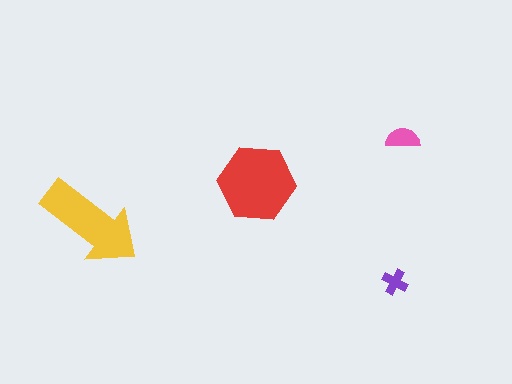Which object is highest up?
The pink semicircle is topmost.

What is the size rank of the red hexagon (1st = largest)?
1st.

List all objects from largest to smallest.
The red hexagon, the yellow arrow, the pink semicircle, the purple cross.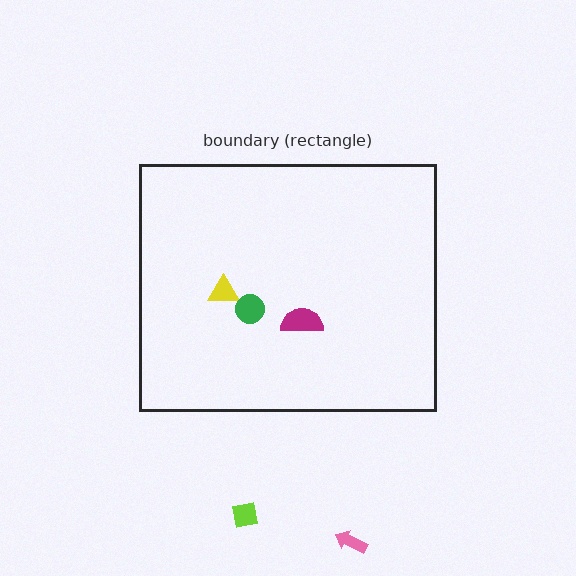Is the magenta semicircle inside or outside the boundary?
Inside.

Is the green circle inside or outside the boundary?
Inside.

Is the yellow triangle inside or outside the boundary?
Inside.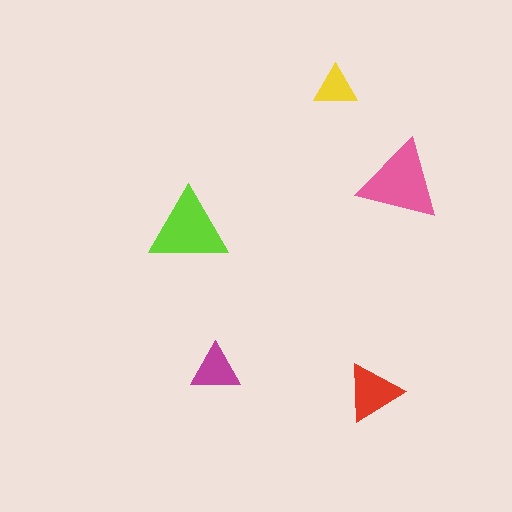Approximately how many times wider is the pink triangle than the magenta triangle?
About 1.5 times wider.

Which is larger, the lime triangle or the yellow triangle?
The lime one.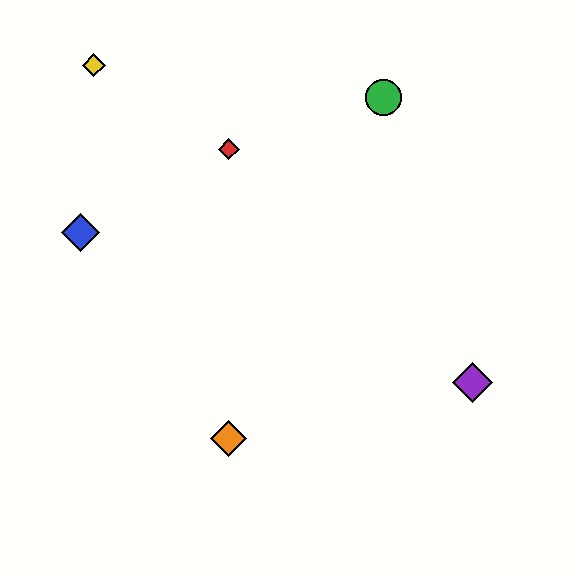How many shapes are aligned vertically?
2 shapes (the red diamond, the orange diamond) are aligned vertically.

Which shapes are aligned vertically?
The red diamond, the orange diamond are aligned vertically.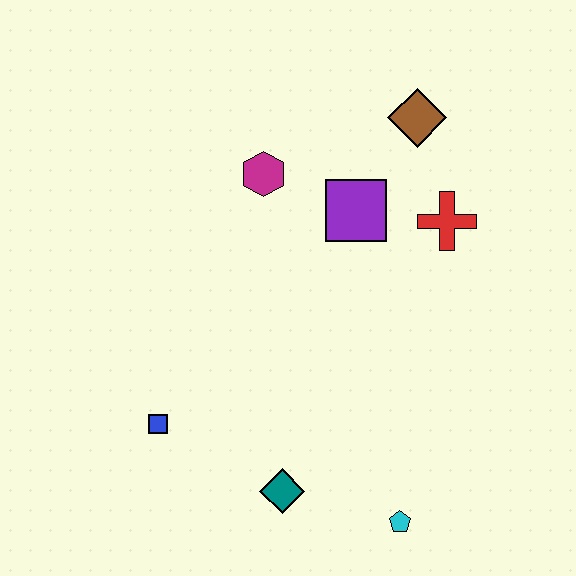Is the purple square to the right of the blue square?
Yes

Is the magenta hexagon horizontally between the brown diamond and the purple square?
No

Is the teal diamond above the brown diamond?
No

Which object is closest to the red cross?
The purple square is closest to the red cross.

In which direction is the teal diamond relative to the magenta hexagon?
The teal diamond is below the magenta hexagon.